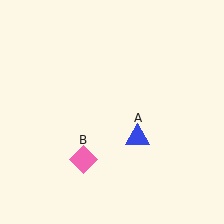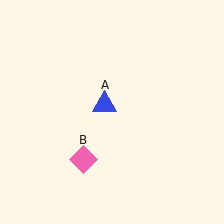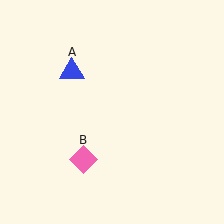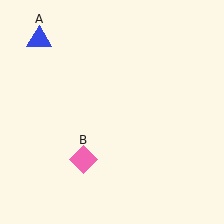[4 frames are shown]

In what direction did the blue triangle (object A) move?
The blue triangle (object A) moved up and to the left.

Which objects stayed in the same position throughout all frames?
Pink diamond (object B) remained stationary.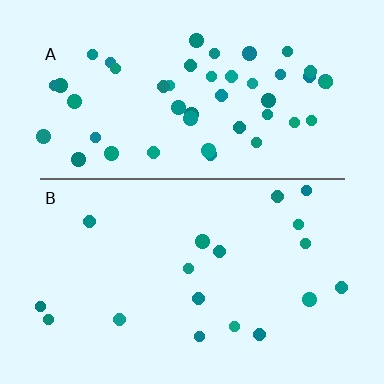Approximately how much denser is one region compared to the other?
Approximately 2.7× — region A over region B.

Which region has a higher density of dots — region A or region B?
A (the top).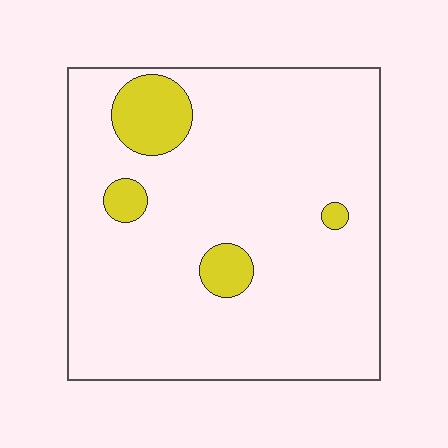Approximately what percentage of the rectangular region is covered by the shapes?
Approximately 10%.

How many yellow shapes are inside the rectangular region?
4.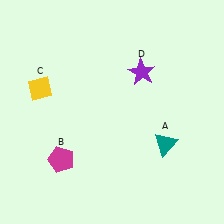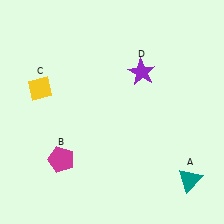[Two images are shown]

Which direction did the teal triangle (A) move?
The teal triangle (A) moved down.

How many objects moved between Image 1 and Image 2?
1 object moved between the two images.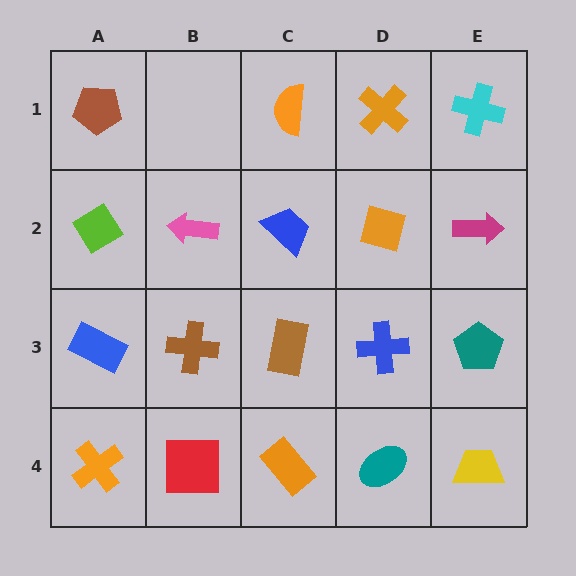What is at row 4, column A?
An orange cross.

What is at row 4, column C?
An orange rectangle.